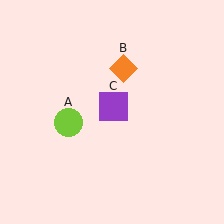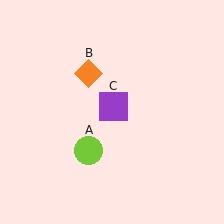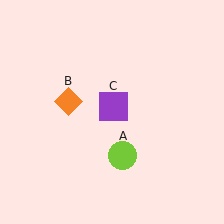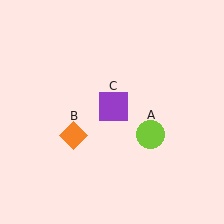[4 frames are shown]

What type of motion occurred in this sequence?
The lime circle (object A), orange diamond (object B) rotated counterclockwise around the center of the scene.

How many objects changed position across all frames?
2 objects changed position: lime circle (object A), orange diamond (object B).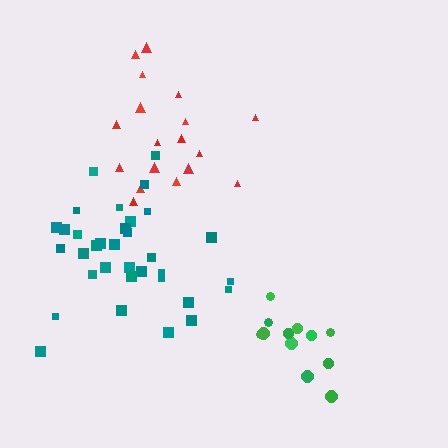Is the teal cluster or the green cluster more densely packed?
Teal.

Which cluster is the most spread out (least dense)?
Green.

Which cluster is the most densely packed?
Teal.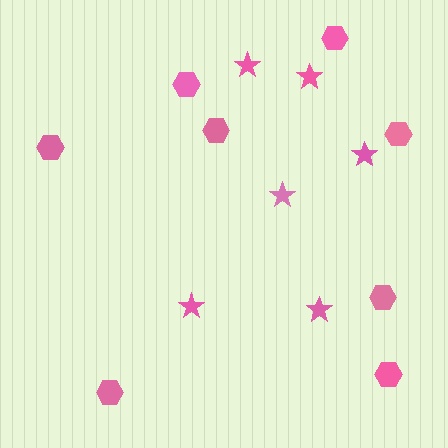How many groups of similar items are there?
There are 2 groups: one group of hexagons (8) and one group of stars (6).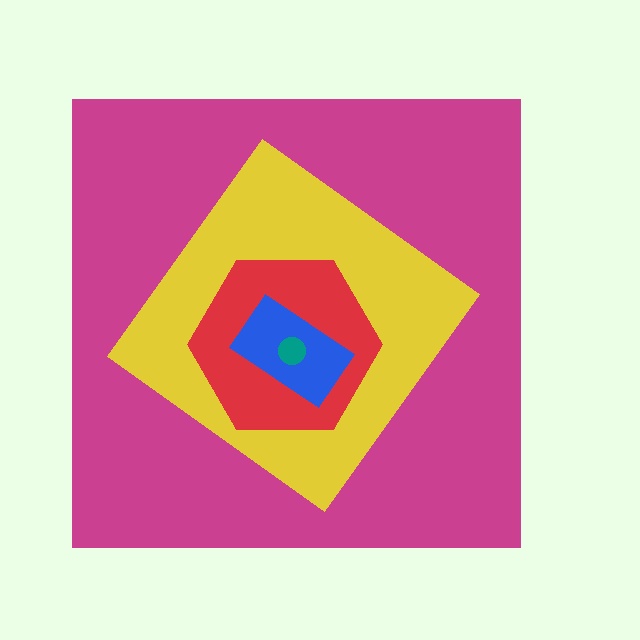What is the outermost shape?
The magenta square.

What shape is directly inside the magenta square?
The yellow diamond.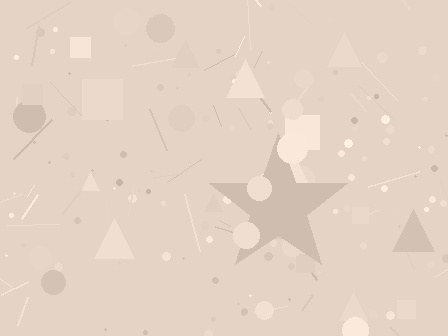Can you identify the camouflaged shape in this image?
The camouflaged shape is a star.